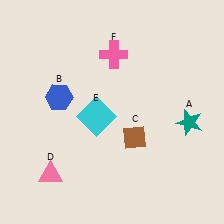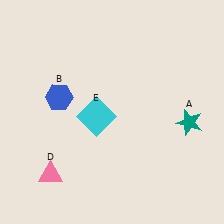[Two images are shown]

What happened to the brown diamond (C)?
The brown diamond (C) was removed in Image 2. It was in the bottom-right area of Image 1.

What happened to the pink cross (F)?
The pink cross (F) was removed in Image 2. It was in the top-right area of Image 1.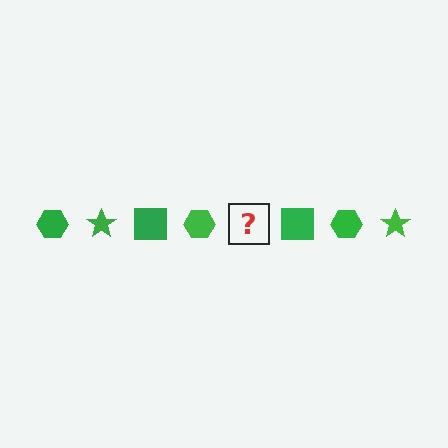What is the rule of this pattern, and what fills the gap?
The rule is that the pattern cycles through hexagon, star, square shapes in green. The gap should be filled with a green star.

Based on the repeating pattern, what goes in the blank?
The blank should be a green star.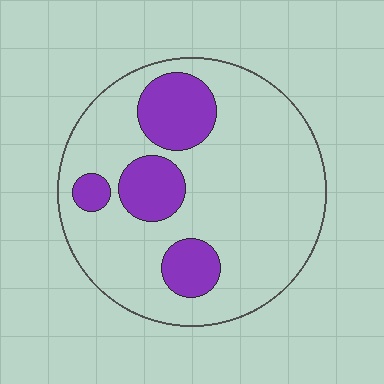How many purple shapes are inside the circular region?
4.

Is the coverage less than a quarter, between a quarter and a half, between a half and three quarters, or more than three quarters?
Less than a quarter.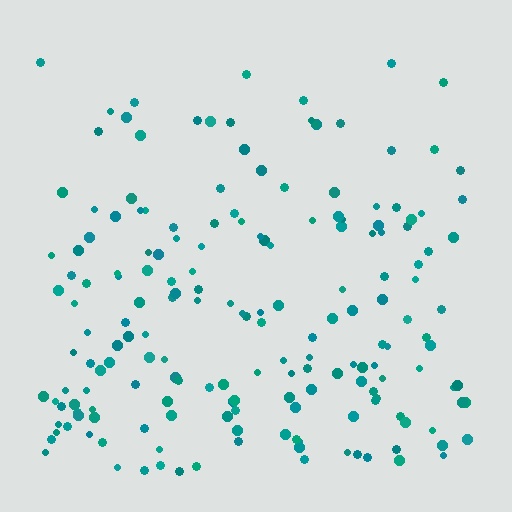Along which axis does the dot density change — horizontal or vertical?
Vertical.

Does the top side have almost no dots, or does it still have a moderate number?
Still a moderate number, just noticeably fewer than the bottom.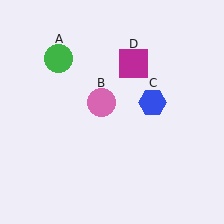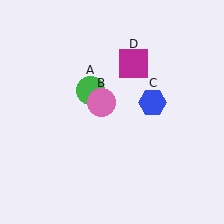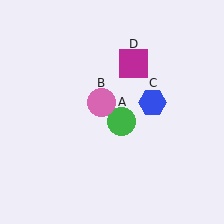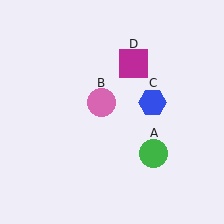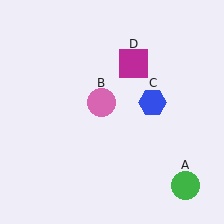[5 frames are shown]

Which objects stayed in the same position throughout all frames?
Pink circle (object B) and blue hexagon (object C) and magenta square (object D) remained stationary.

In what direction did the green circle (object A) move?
The green circle (object A) moved down and to the right.